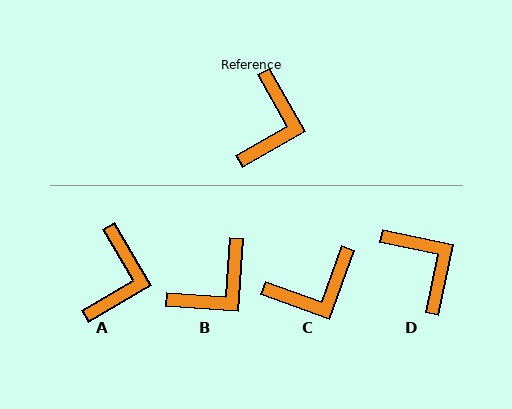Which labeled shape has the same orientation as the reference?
A.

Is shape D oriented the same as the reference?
No, it is off by about 48 degrees.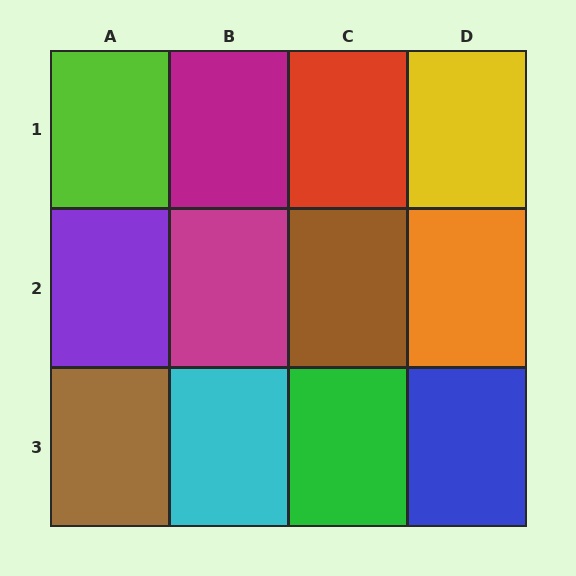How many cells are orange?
1 cell is orange.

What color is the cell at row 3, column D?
Blue.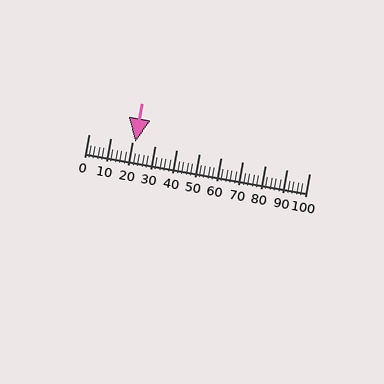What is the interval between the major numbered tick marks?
The major tick marks are spaced 10 units apart.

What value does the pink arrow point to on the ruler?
The pink arrow points to approximately 21.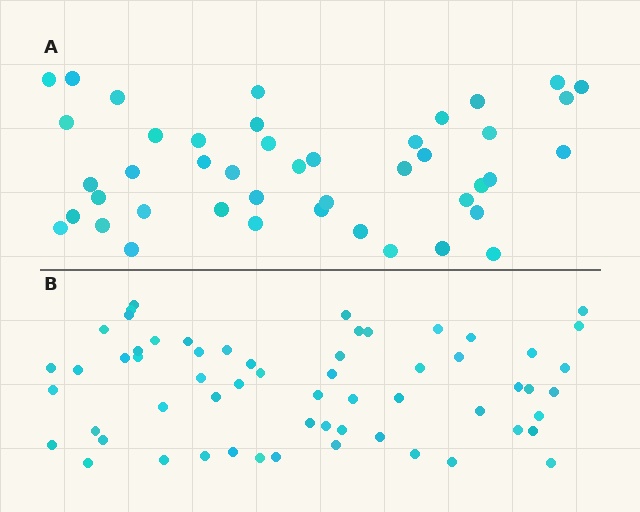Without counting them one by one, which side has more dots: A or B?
Region B (the bottom region) has more dots.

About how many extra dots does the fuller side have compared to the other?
Region B has approximately 15 more dots than region A.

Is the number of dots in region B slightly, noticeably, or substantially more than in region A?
Region B has noticeably more, but not dramatically so. The ratio is roughly 1.4 to 1.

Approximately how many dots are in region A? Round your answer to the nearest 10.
About 40 dots. (The exact count is 44, which rounds to 40.)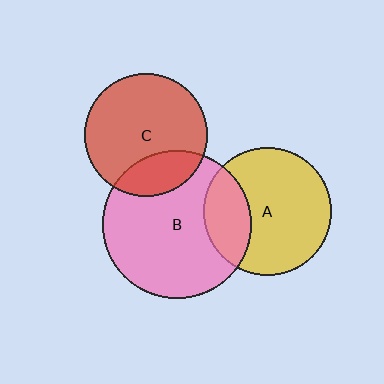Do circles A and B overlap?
Yes.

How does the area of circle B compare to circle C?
Approximately 1.5 times.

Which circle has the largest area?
Circle B (pink).